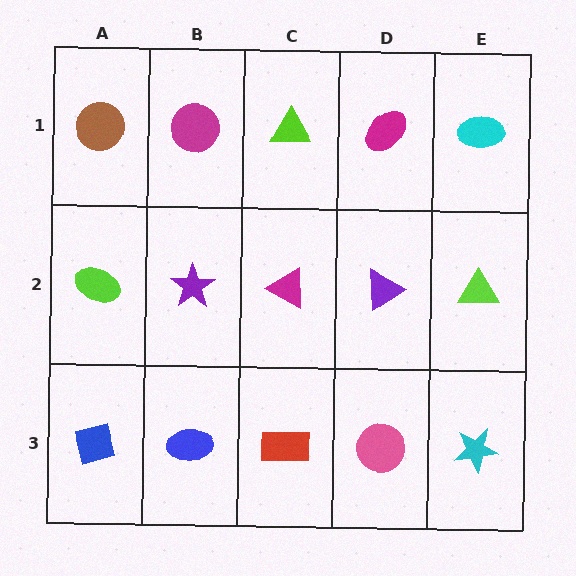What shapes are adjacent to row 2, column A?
A brown circle (row 1, column A), a blue square (row 3, column A), a purple star (row 2, column B).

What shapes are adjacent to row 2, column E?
A cyan ellipse (row 1, column E), a cyan star (row 3, column E), a purple triangle (row 2, column D).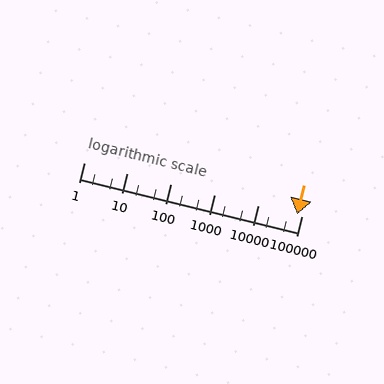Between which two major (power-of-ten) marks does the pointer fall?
The pointer is between 10000 and 100000.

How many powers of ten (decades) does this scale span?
The scale spans 5 decades, from 1 to 100000.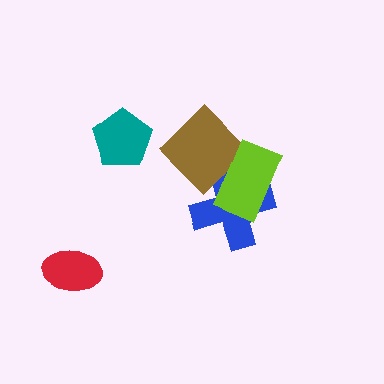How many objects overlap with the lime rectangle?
2 objects overlap with the lime rectangle.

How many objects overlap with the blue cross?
2 objects overlap with the blue cross.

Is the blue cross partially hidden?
Yes, it is partially covered by another shape.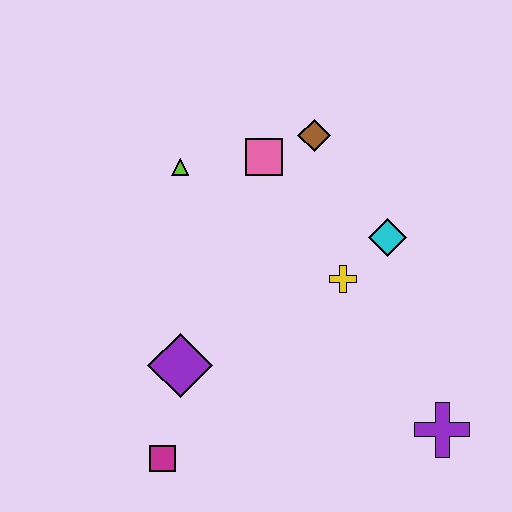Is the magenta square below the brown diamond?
Yes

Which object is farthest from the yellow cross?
The magenta square is farthest from the yellow cross.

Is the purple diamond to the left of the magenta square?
No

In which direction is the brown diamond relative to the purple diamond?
The brown diamond is above the purple diamond.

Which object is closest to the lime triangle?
The pink square is closest to the lime triangle.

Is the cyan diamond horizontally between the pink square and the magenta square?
No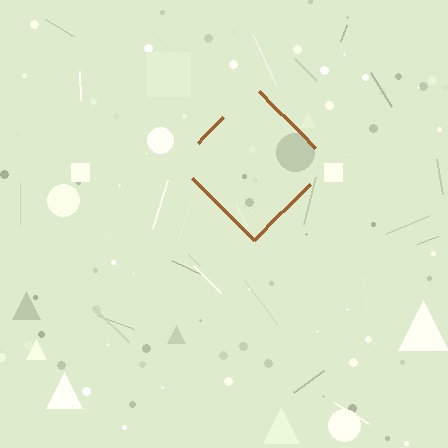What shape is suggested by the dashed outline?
The dashed outline suggests a diamond.